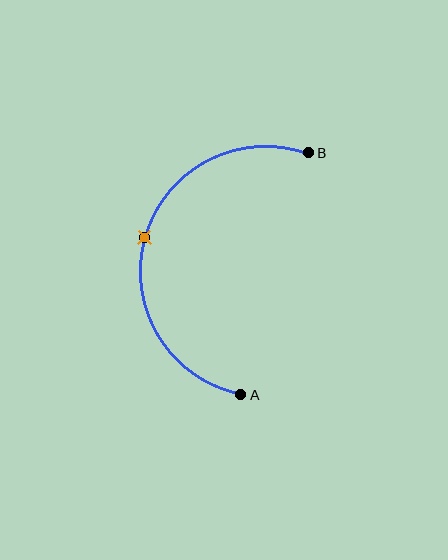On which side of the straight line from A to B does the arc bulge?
The arc bulges to the left of the straight line connecting A and B.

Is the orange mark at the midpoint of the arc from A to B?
Yes. The orange mark lies on the arc at equal arc-length from both A and B — it is the arc midpoint.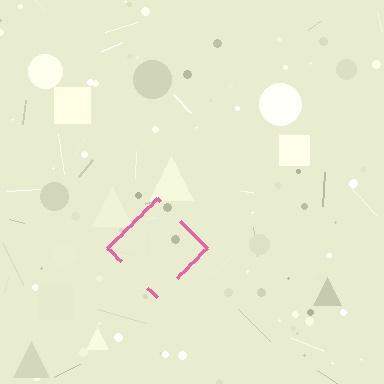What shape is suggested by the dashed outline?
The dashed outline suggests a diamond.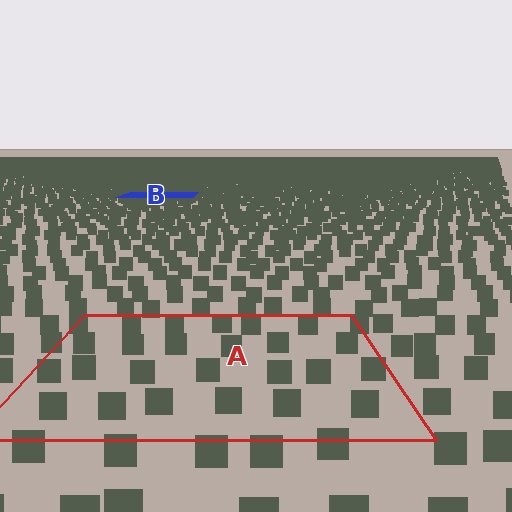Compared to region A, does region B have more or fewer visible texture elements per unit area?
Region B has more texture elements per unit area — they are packed more densely because it is farther away.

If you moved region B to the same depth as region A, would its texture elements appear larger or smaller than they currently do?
They would appear larger. At a closer depth, the same texture elements are projected at a bigger on-screen size.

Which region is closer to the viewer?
Region A is closer. The texture elements there are larger and more spread out.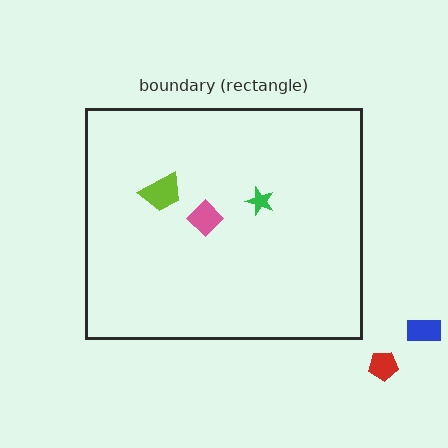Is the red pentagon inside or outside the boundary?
Outside.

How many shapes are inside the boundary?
3 inside, 2 outside.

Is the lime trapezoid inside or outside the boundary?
Inside.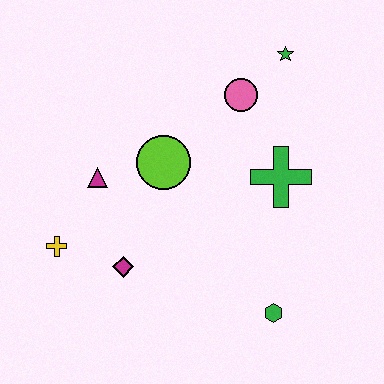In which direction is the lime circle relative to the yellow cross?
The lime circle is to the right of the yellow cross.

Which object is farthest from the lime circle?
The green hexagon is farthest from the lime circle.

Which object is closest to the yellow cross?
The magenta diamond is closest to the yellow cross.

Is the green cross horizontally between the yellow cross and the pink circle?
No